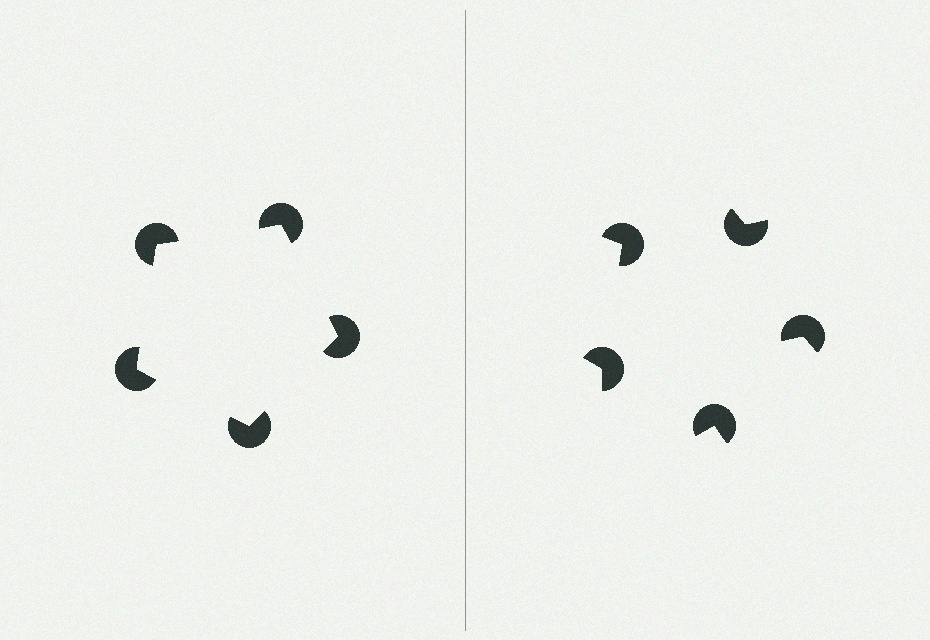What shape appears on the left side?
An illusory pentagon.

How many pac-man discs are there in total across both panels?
10 — 5 on each side.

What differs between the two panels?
The pac-man discs are positioned identically on both sides; only the wedge orientations differ. On the left they align to a pentagon; on the right they are misaligned.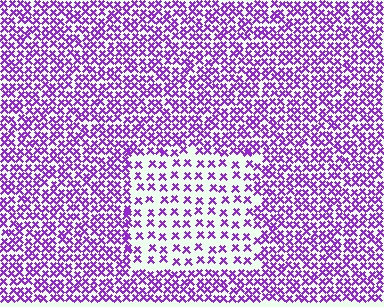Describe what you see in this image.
The image contains small purple elements arranged at two different densities. A rectangle-shaped region is visible where the elements are less densely packed than the surrounding area.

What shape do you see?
I see a rectangle.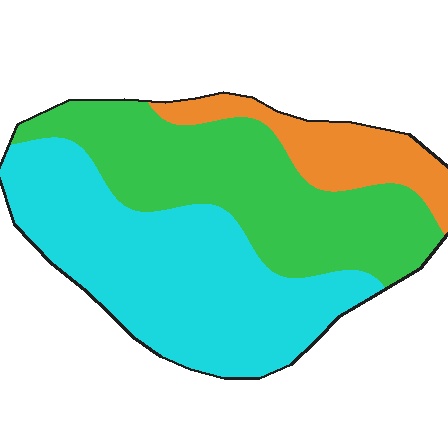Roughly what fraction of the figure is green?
Green takes up about two fifths (2/5) of the figure.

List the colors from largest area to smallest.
From largest to smallest: cyan, green, orange.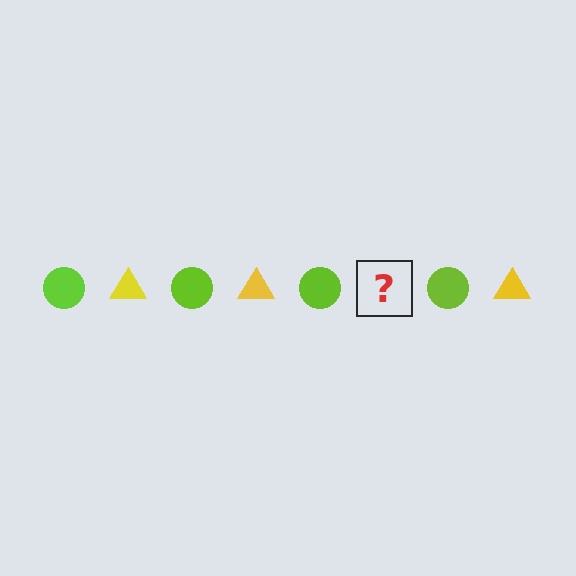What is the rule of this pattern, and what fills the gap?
The rule is that the pattern alternates between lime circle and yellow triangle. The gap should be filled with a yellow triangle.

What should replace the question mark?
The question mark should be replaced with a yellow triangle.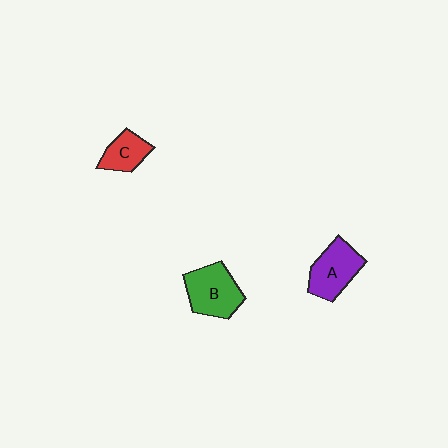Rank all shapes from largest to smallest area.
From largest to smallest: B (green), A (purple), C (red).